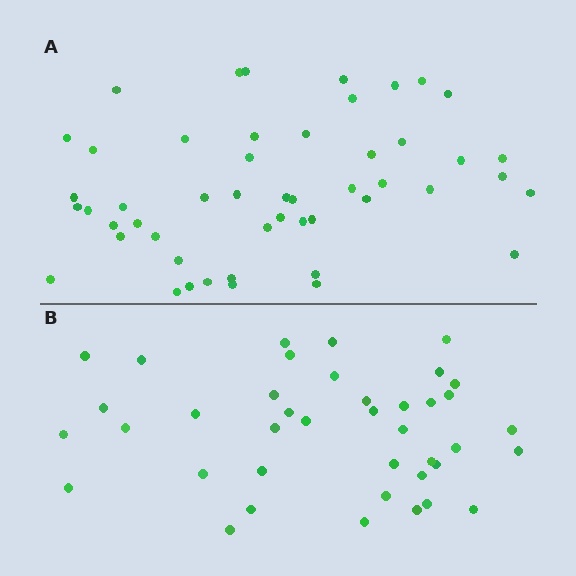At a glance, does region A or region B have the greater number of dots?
Region A (the top region) has more dots.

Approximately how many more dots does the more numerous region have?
Region A has roughly 10 or so more dots than region B.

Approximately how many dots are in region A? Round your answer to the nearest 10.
About 50 dots.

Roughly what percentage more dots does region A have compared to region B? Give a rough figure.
About 25% more.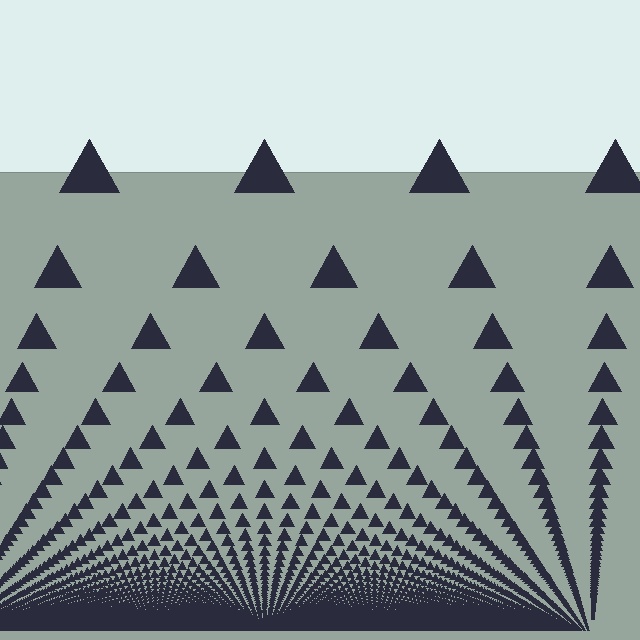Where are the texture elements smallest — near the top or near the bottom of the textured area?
Near the bottom.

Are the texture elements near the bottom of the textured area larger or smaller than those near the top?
Smaller. The gradient is inverted — elements near the bottom are smaller and denser.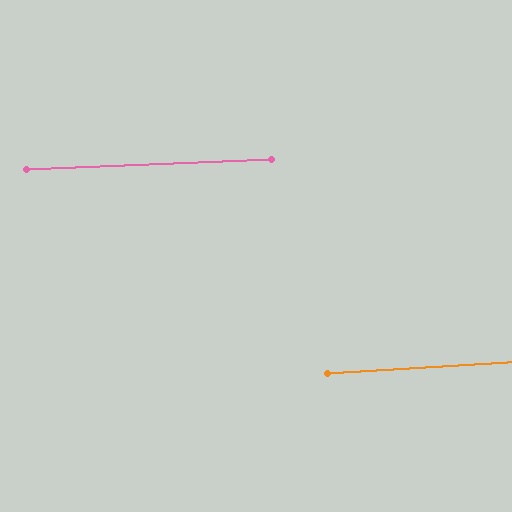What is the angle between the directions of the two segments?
Approximately 1 degree.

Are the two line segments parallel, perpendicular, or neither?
Parallel — their directions differ by only 1.2°.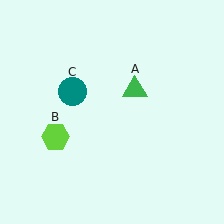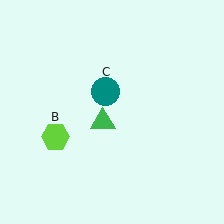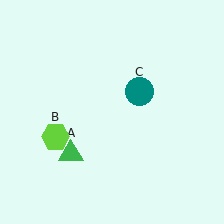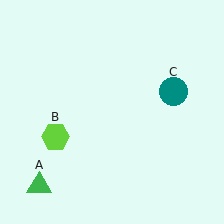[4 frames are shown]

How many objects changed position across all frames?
2 objects changed position: green triangle (object A), teal circle (object C).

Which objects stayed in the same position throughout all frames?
Lime hexagon (object B) remained stationary.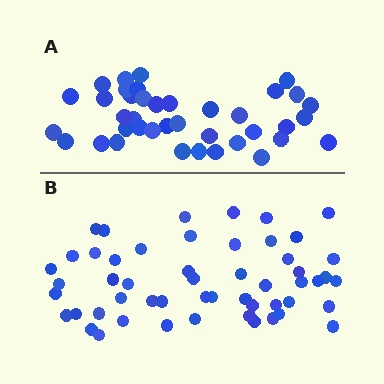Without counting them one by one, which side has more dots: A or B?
Region B (the bottom region) has more dots.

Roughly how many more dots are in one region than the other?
Region B has approximately 15 more dots than region A.